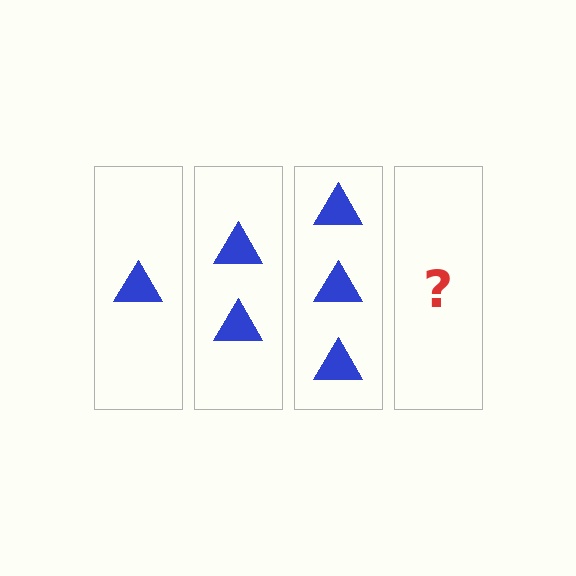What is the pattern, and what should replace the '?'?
The pattern is that each step adds one more triangle. The '?' should be 4 triangles.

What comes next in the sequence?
The next element should be 4 triangles.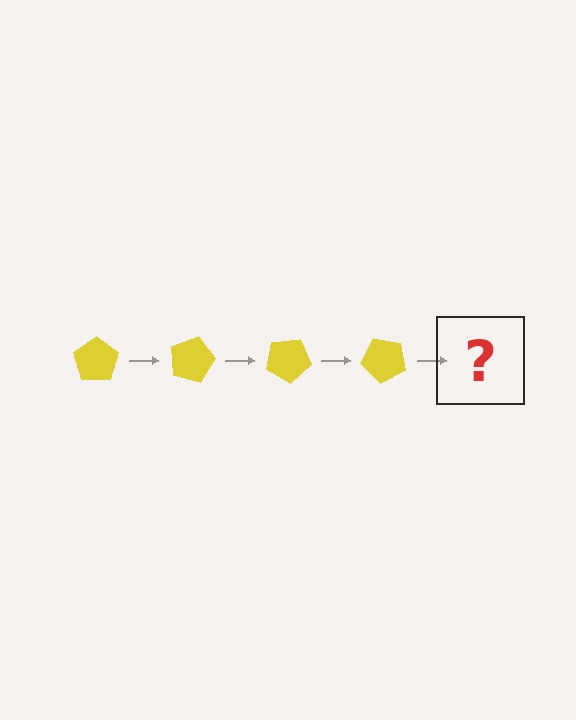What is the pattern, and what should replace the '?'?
The pattern is that the pentagon rotates 15 degrees each step. The '?' should be a yellow pentagon rotated 60 degrees.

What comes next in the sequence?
The next element should be a yellow pentagon rotated 60 degrees.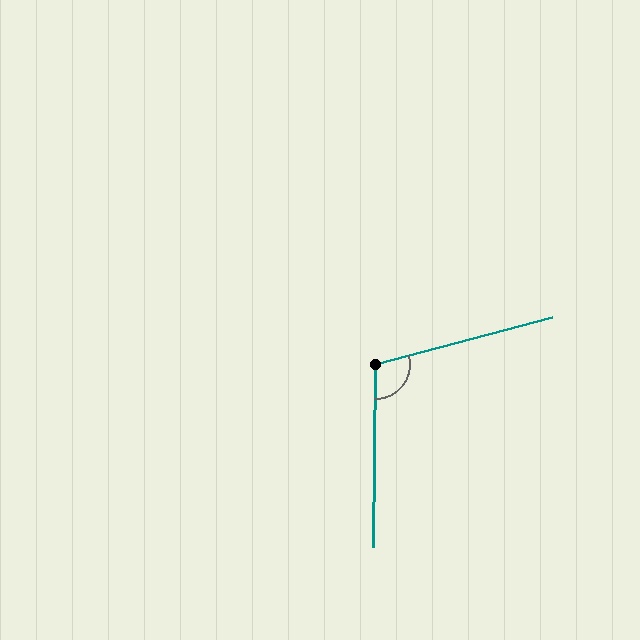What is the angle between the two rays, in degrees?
Approximately 106 degrees.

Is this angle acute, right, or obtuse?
It is obtuse.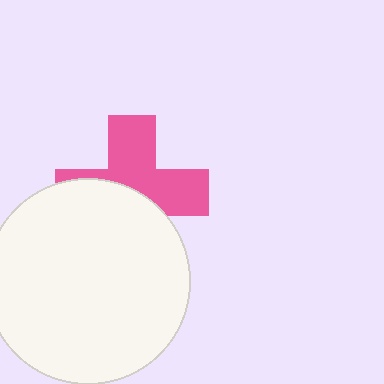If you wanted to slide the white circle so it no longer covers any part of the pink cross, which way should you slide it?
Slide it down — that is the most direct way to separate the two shapes.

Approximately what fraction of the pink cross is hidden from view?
Roughly 48% of the pink cross is hidden behind the white circle.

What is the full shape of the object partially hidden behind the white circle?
The partially hidden object is a pink cross.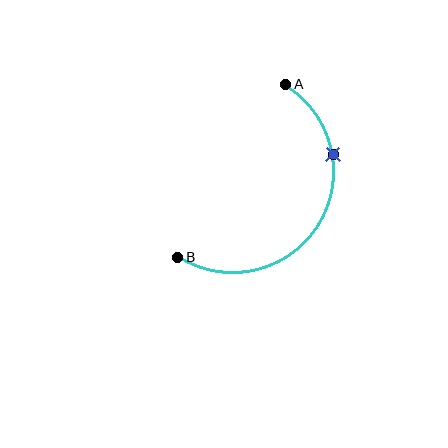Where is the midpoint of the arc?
The arc midpoint is the point on the curve farthest from the straight line joining A and B. It sits to the right of that line.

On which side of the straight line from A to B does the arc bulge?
The arc bulges to the right of the straight line connecting A and B.